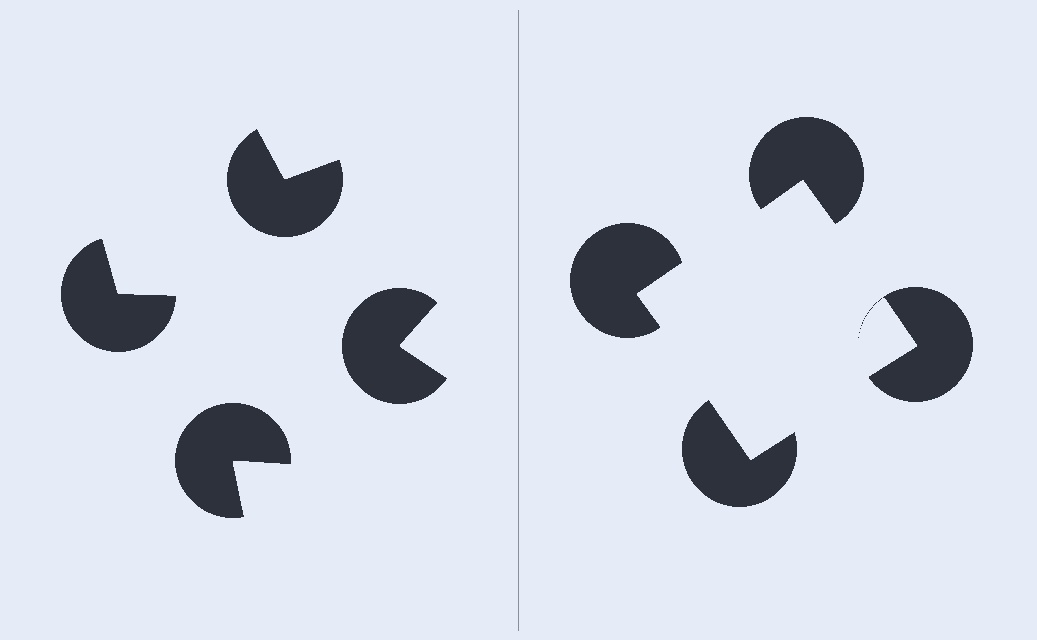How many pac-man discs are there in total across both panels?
8 — 4 on each side.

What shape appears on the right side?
An illusory square.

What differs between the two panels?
The pac-man discs are positioned identically on both sides; only the wedge orientations differ. On the right they align to a square; on the left they are misaligned.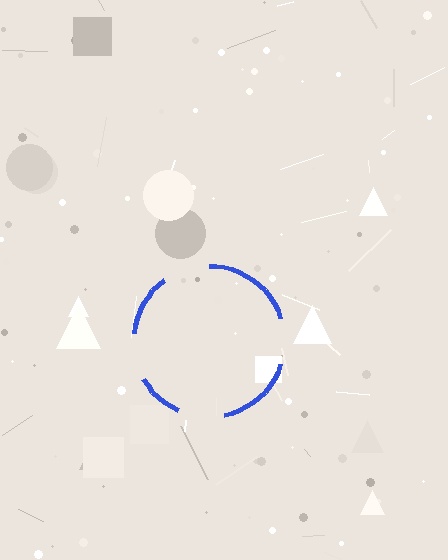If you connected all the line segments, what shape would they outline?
They would outline a circle.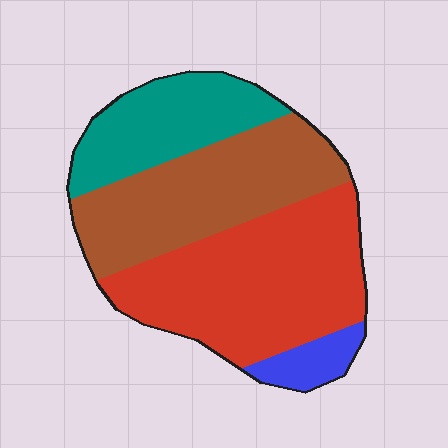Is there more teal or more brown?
Brown.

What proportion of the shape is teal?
Teal takes up between a sixth and a third of the shape.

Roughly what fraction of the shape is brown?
Brown takes up about one third (1/3) of the shape.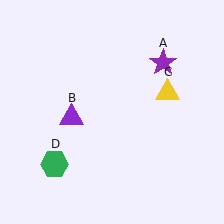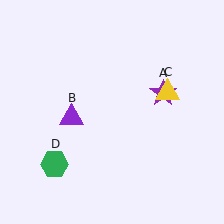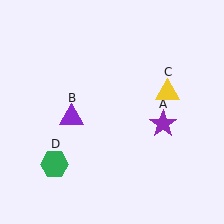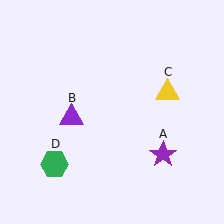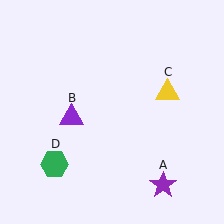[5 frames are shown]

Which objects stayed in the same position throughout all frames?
Purple triangle (object B) and yellow triangle (object C) and green hexagon (object D) remained stationary.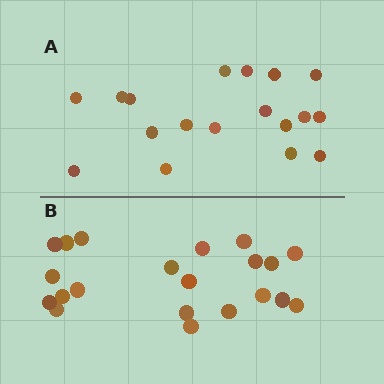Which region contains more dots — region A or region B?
Region B (the bottom region) has more dots.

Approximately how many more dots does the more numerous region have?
Region B has just a few more — roughly 2 or 3 more dots than region A.